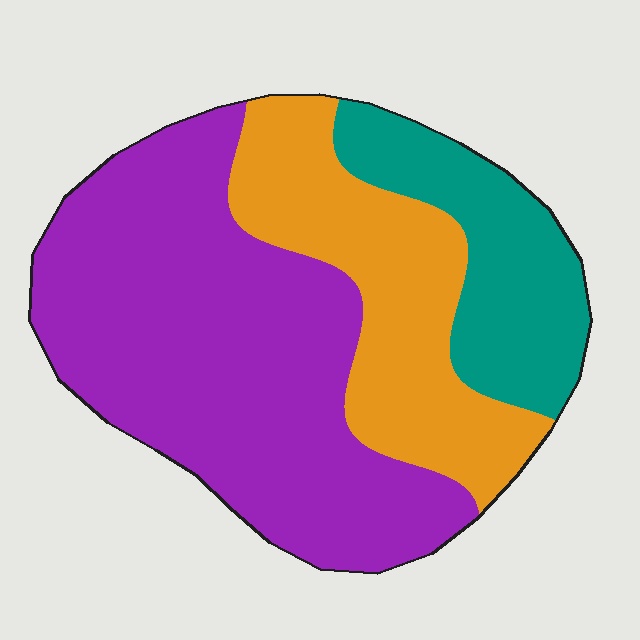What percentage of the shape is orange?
Orange takes up about one quarter (1/4) of the shape.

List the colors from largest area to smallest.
From largest to smallest: purple, orange, teal.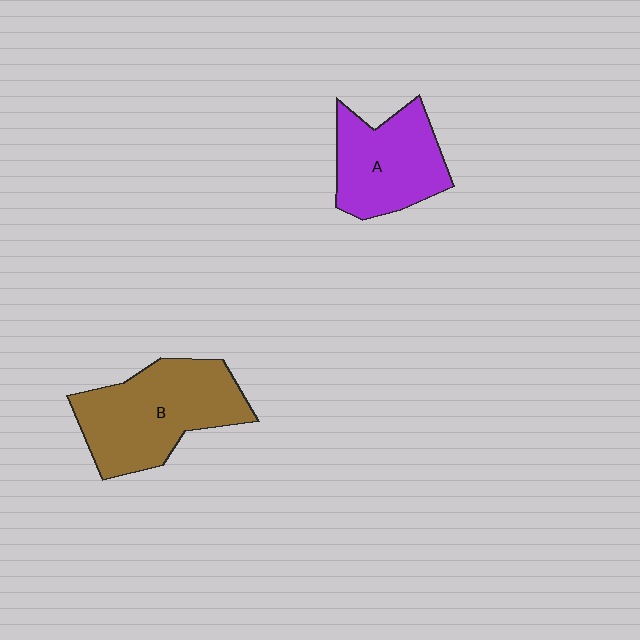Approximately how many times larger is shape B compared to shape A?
Approximately 1.3 times.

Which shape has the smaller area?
Shape A (purple).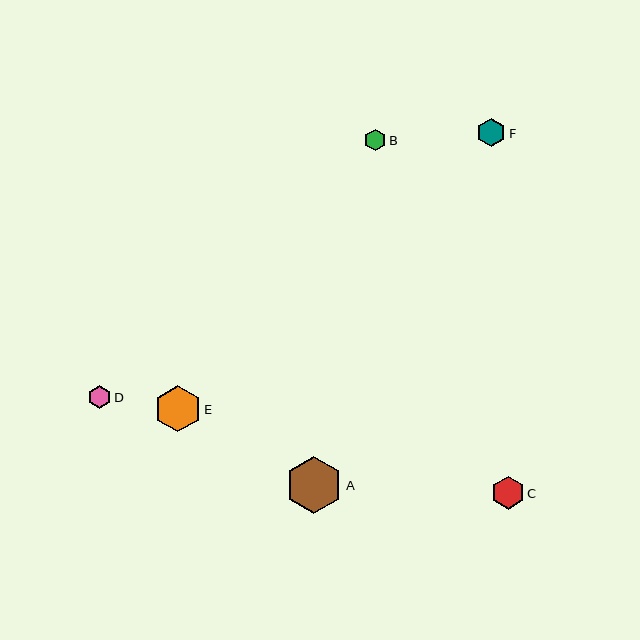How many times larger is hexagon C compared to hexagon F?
Hexagon C is approximately 1.1 times the size of hexagon F.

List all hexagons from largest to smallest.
From largest to smallest: A, E, C, F, D, B.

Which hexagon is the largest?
Hexagon A is the largest with a size of approximately 57 pixels.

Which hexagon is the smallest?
Hexagon B is the smallest with a size of approximately 22 pixels.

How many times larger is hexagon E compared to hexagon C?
Hexagon E is approximately 1.4 times the size of hexagon C.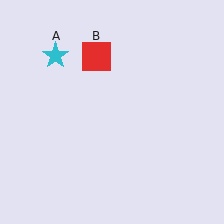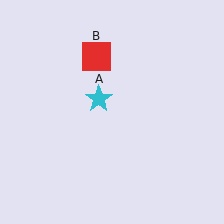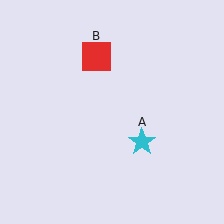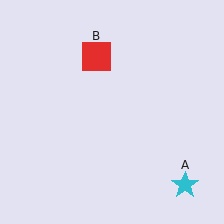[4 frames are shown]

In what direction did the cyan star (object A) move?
The cyan star (object A) moved down and to the right.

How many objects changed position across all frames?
1 object changed position: cyan star (object A).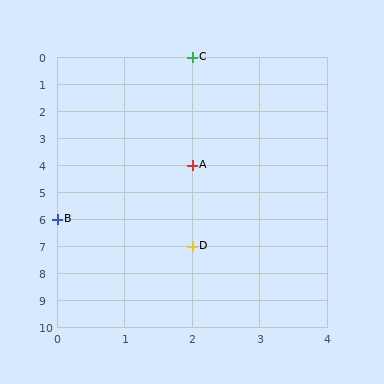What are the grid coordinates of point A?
Point A is at grid coordinates (2, 4).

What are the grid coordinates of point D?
Point D is at grid coordinates (2, 7).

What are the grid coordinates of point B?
Point B is at grid coordinates (0, 6).